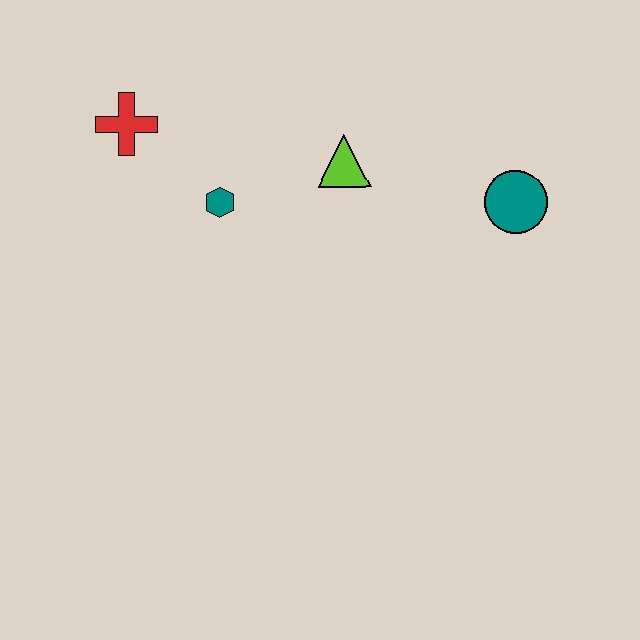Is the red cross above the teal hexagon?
Yes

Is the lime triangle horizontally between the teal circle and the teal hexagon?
Yes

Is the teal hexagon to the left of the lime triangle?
Yes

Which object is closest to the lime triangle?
The teal hexagon is closest to the lime triangle.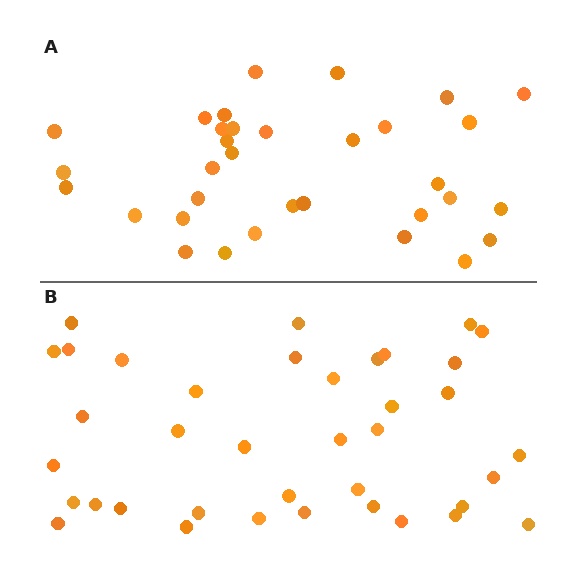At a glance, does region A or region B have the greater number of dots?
Region B (the bottom region) has more dots.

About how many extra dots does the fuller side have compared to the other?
Region B has about 5 more dots than region A.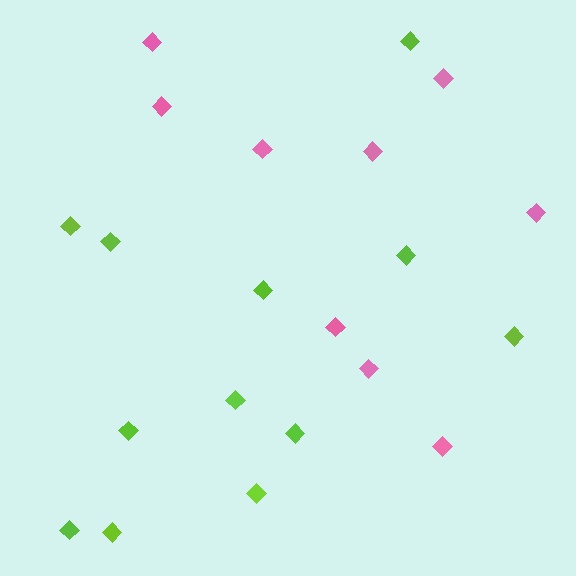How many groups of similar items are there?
There are 2 groups: one group of pink diamonds (9) and one group of lime diamonds (12).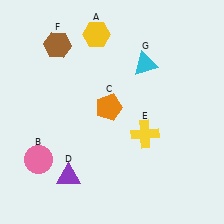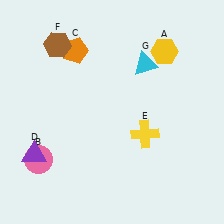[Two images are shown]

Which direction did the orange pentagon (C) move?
The orange pentagon (C) moved up.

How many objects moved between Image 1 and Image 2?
3 objects moved between the two images.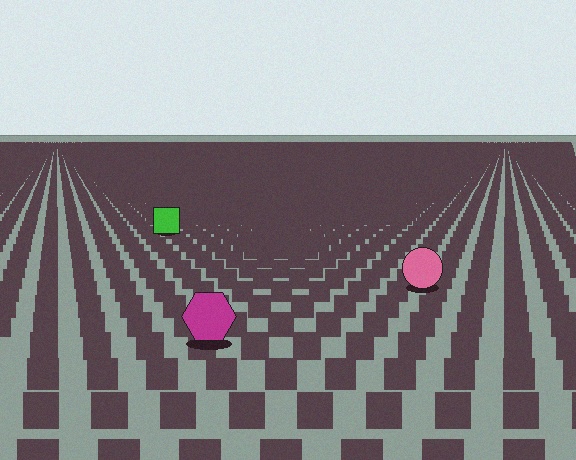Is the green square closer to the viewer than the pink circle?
No. The pink circle is closer — you can tell from the texture gradient: the ground texture is coarser near it.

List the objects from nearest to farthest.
From nearest to farthest: the magenta hexagon, the pink circle, the green square.